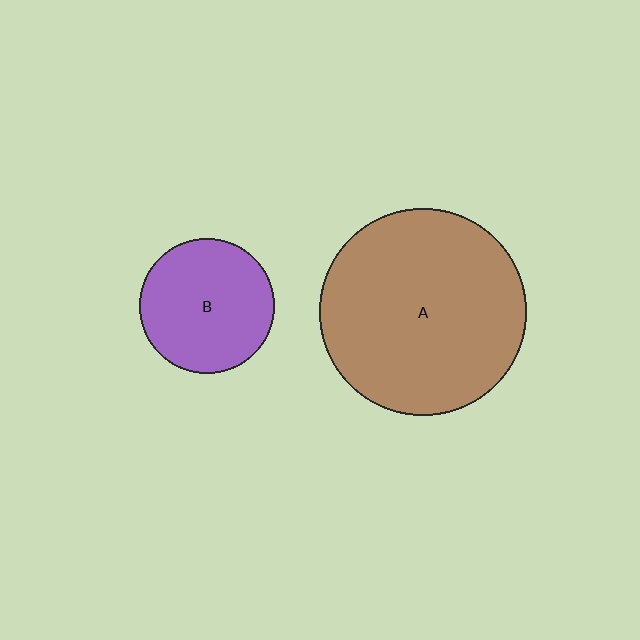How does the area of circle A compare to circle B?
Approximately 2.4 times.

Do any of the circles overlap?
No, none of the circles overlap.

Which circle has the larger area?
Circle A (brown).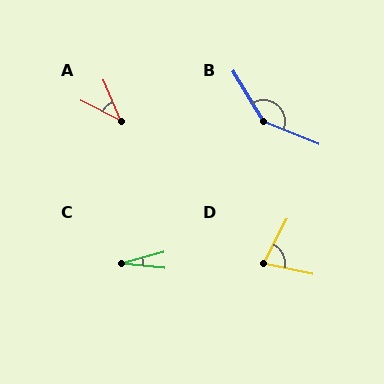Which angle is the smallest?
C, at approximately 21 degrees.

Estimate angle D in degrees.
Approximately 74 degrees.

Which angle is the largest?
B, at approximately 143 degrees.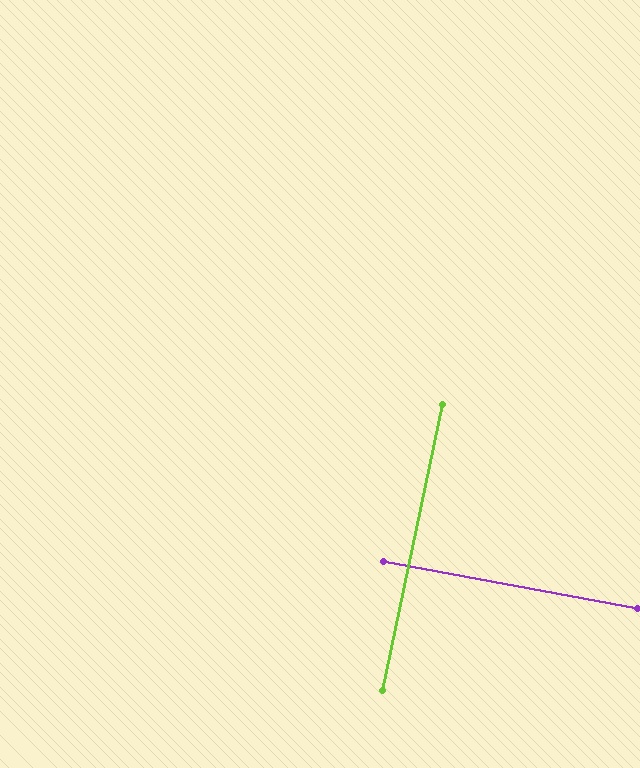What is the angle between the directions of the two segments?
Approximately 89 degrees.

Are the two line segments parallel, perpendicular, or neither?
Perpendicular — they meet at approximately 89°.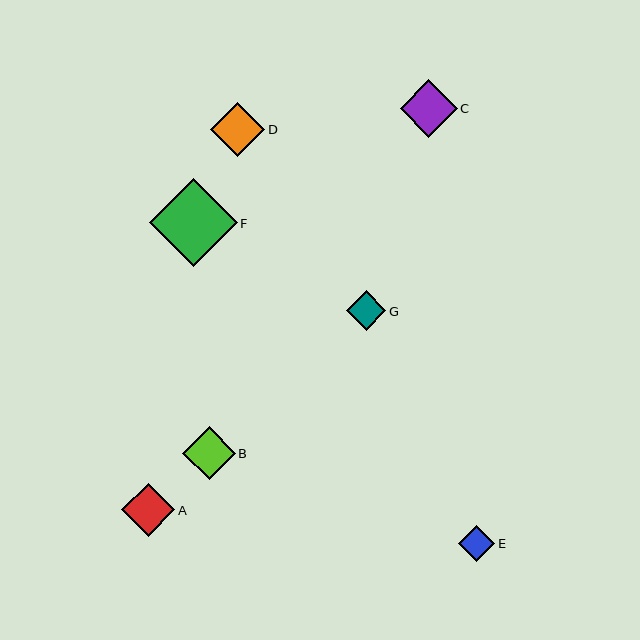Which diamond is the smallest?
Diamond E is the smallest with a size of approximately 36 pixels.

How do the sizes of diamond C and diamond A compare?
Diamond C and diamond A are approximately the same size.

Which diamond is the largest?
Diamond F is the largest with a size of approximately 88 pixels.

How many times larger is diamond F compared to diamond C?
Diamond F is approximately 1.5 times the size of diamond C.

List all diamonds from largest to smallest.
From largest to smallest: F, C, D, A, B, G, E.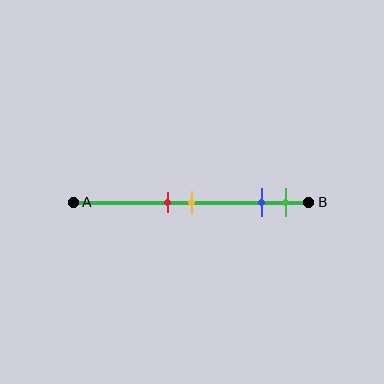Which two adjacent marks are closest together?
The red and yellow marks are the closest adjacent pair.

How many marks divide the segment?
There are 4 marks dividing the segment.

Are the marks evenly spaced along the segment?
No, the marks are not evenly spaced.